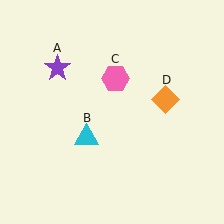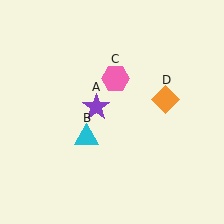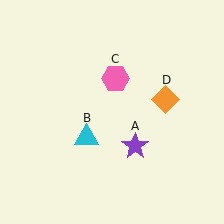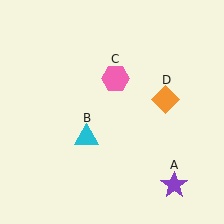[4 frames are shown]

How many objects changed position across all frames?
1 object changed position: purple star (object A).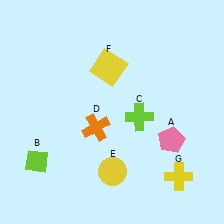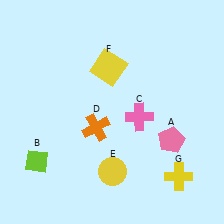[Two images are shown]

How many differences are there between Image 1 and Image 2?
There is 1 difference between the two images.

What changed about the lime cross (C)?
In Image 1, C is lime. In Image 2, it changed to pink.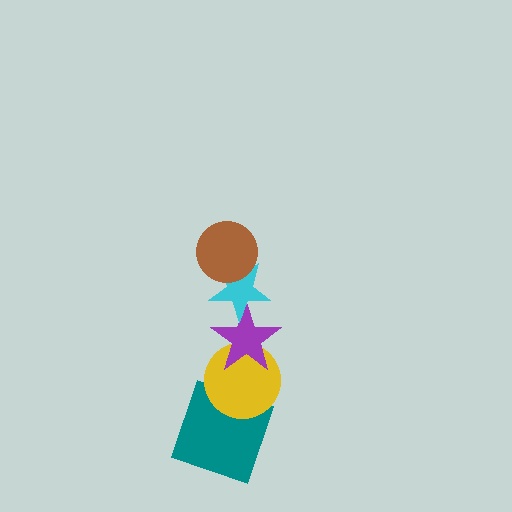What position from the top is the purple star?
The purple star is 3rd from the top.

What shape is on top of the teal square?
The yellow circle is on top of the teal square.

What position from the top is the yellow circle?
The yellow circle is 4th from the top.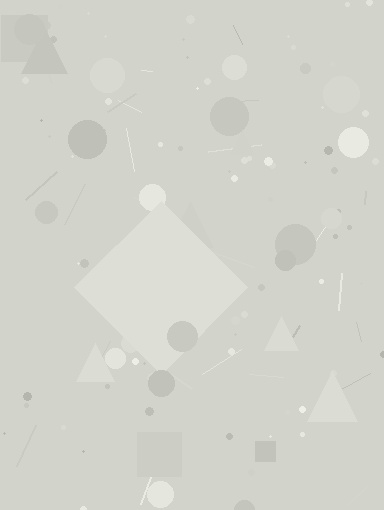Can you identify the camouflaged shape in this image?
The camouflaged shape is a diamond.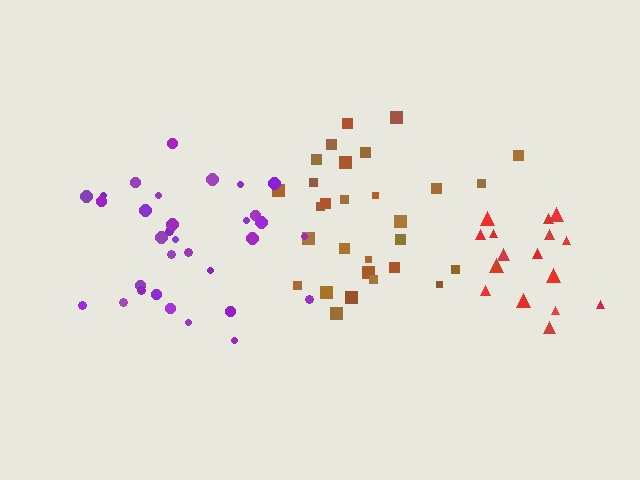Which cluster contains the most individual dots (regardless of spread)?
Purple (32).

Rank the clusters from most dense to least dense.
red, purple, brown.